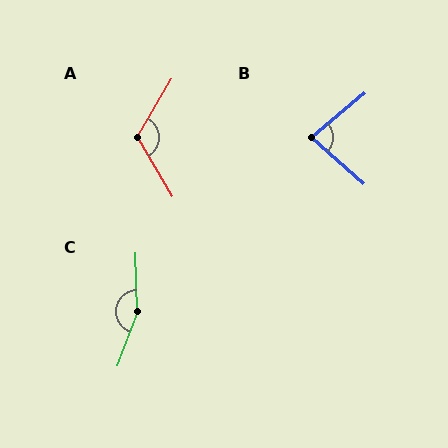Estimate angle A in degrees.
Approximately 119 degrees.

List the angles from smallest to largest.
B (81°), A (119°), C (158°).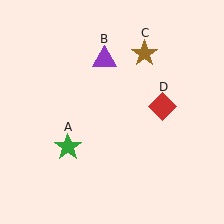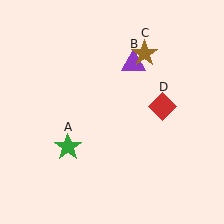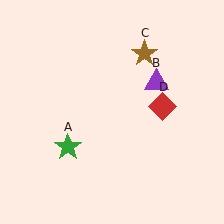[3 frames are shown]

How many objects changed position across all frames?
1 object changed position: purple triangle (object B).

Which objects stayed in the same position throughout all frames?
Green star (object A) and brown star (object C) and red diamond (object D) remained stationary.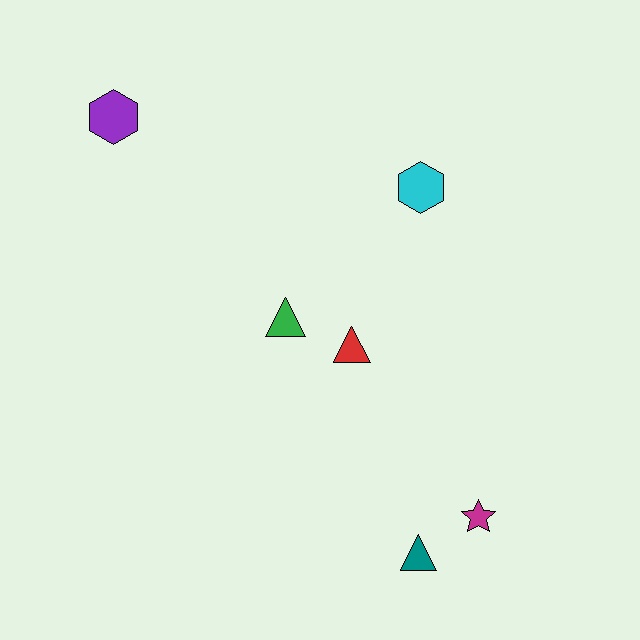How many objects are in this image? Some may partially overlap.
There are 6 objects.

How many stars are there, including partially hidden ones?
There is 1 star.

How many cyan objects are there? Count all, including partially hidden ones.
There is 1 cyan object.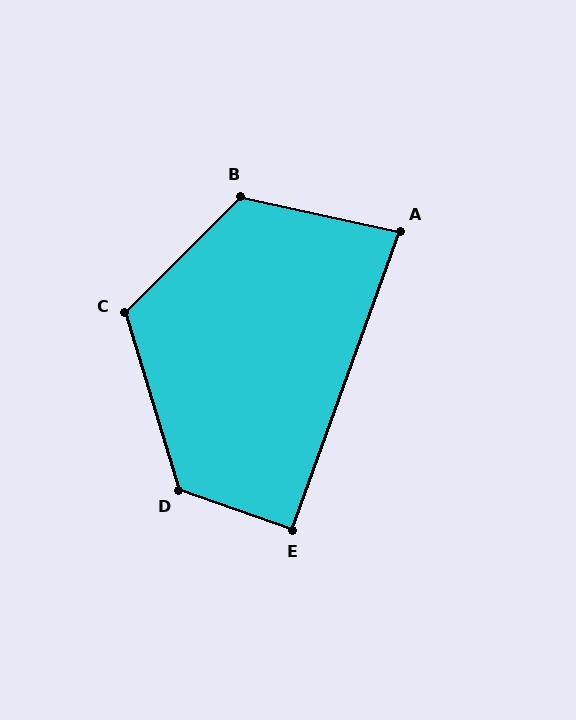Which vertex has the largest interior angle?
D, at approximately 126 degrees.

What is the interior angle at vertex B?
Approximately 122 degrees (obtuse).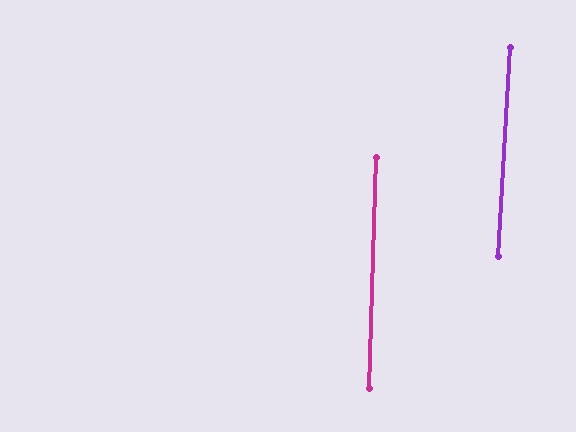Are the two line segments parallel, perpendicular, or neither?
Parallel — their directions differ by only 1.8°.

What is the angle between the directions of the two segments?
Approximately 2 degrees.